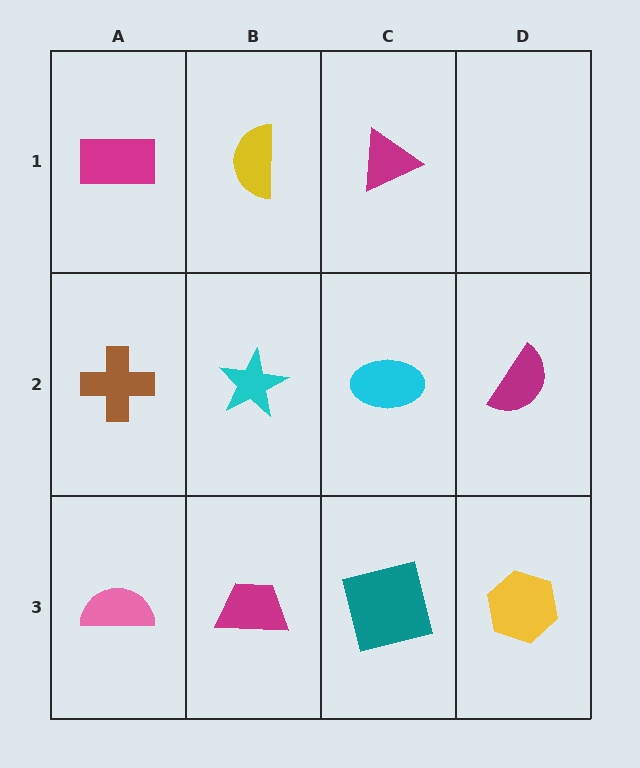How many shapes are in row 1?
3 shapes.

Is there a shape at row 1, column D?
No, that cell is empty.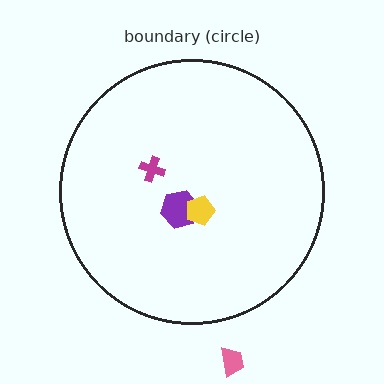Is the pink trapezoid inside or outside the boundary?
Outside.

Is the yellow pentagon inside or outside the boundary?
Inside.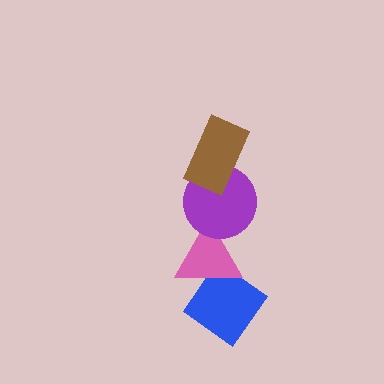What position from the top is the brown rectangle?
The brown rectangle is 1st from the top.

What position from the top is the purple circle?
The purple circle is 2nd from the top.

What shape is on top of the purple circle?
The brown rectangle is on top of the purple circle.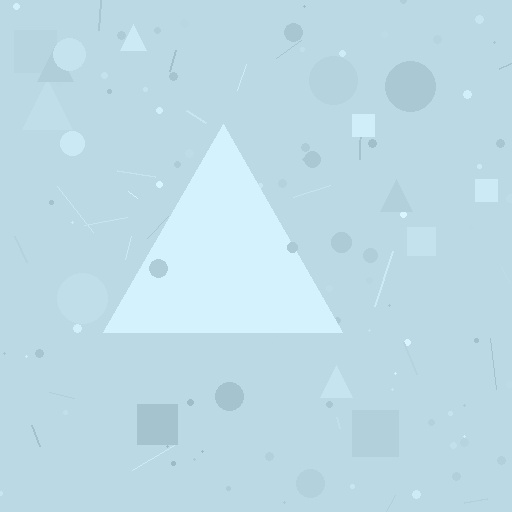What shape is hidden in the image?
A triangle is hidden in the image.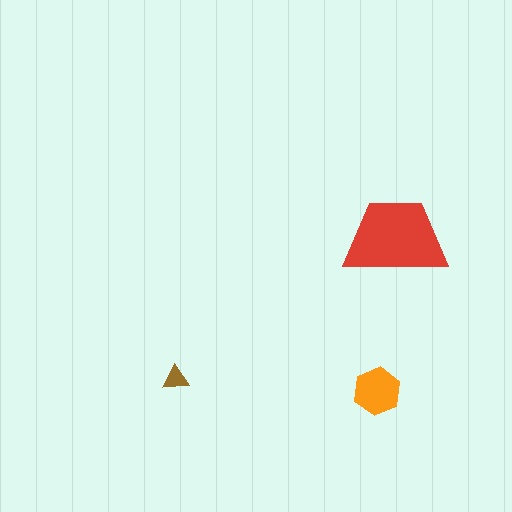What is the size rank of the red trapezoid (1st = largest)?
1st.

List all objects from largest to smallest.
The red trapezoid, the orange hexagon, the brown triangle.